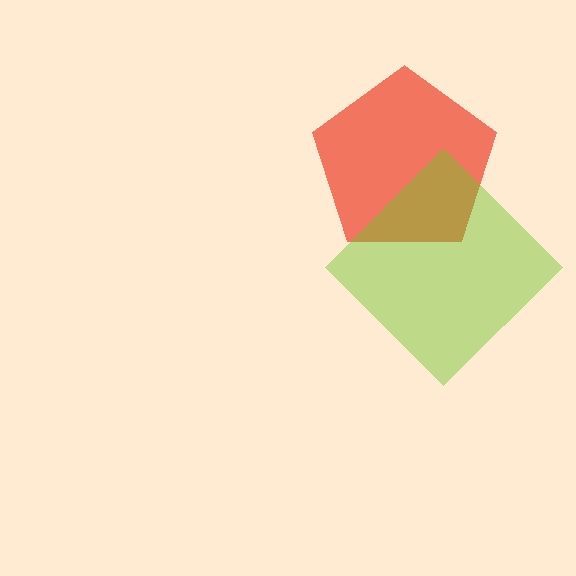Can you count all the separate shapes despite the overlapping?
Yes, there are 2 separate shapes.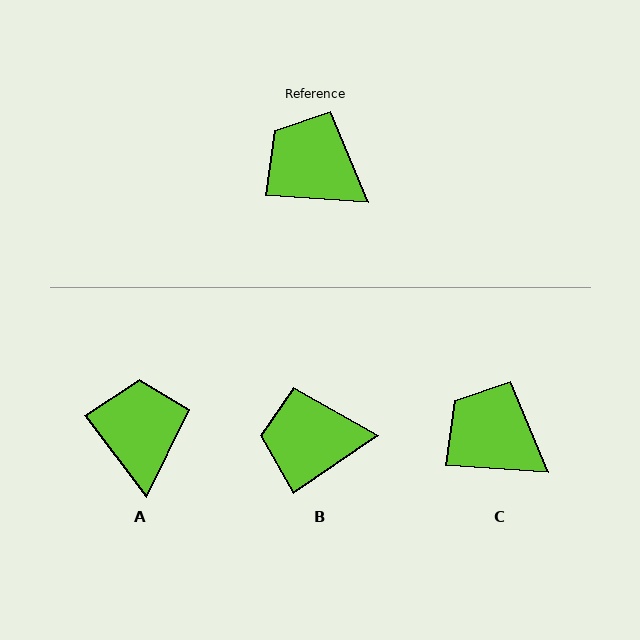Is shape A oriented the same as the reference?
No, it is off by about 49 degrees.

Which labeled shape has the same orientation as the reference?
C.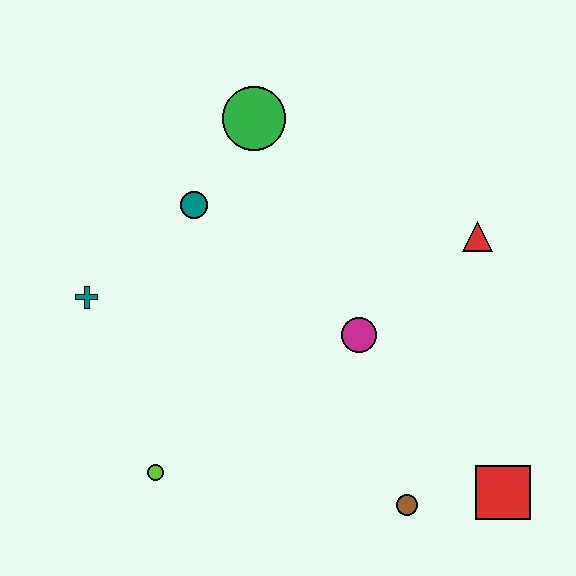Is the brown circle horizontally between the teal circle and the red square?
Yes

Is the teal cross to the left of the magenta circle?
Yes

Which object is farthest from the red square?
The teal cross is farthest from the red square.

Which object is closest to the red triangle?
The magenta circle is closest to the red triangle.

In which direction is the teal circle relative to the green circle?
The teal circle is below the green circle.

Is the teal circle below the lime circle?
No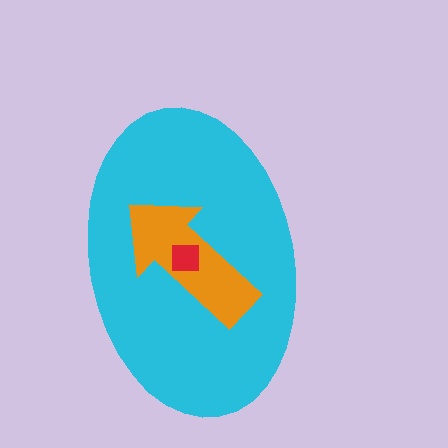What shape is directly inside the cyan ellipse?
The orange arrow.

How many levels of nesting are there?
3.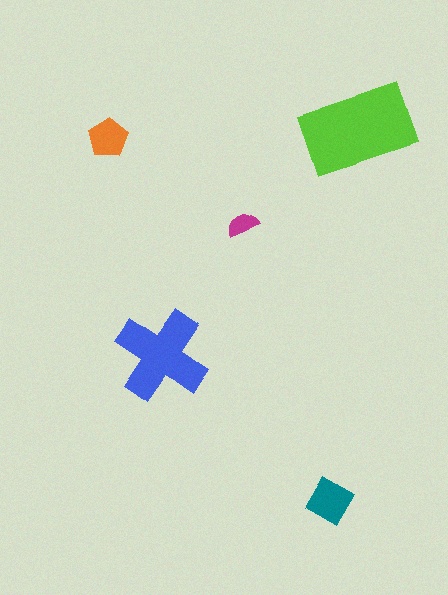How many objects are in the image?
There are 5 objects in the image.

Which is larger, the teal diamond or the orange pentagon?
The teal diamond.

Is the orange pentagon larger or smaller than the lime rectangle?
Smaller.